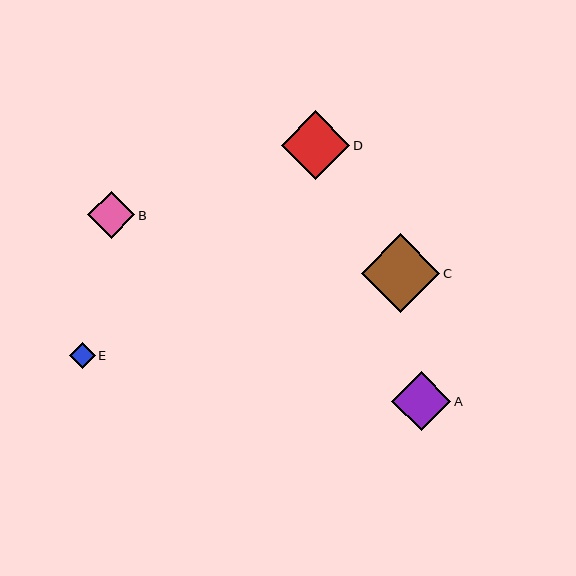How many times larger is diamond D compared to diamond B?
Diamond D is approximately 1.4 times the size of diamond B.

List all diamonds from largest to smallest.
From largest to smallest: C, D, A, B, E.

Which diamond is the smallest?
Diamond E is the smallest with a size of approximately 26 pixels.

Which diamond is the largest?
Diamond C is the largest with a size of approximately 79 pixels.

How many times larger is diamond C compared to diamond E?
Diamond C is approximately 3.0 times the size of diamond E.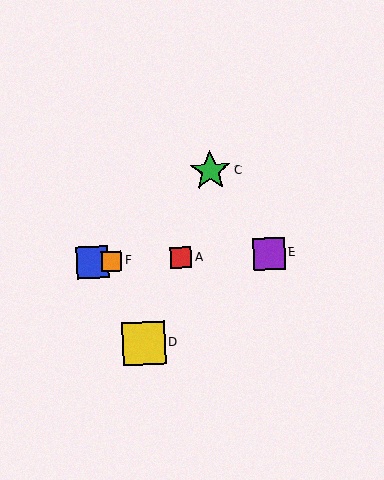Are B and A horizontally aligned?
Yes, both are at y≈262.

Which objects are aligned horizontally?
Objects A, B, E, F are aligned horizontally.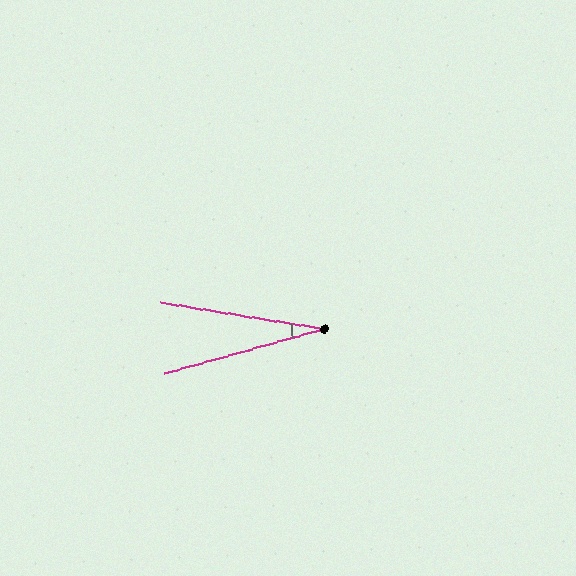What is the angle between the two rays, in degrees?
Approximately 25 degrees.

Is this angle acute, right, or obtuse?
It is acute.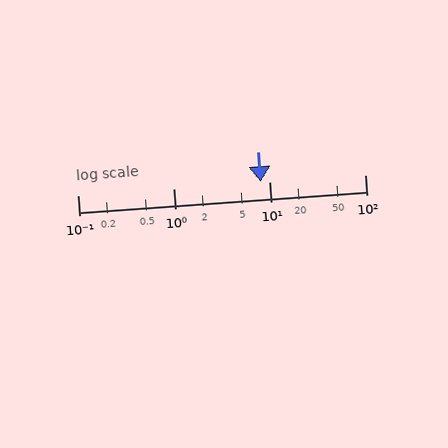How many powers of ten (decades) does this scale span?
The scale spans 3 decades, from 0.1 to 100.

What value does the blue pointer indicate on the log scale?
The pointer indicates approximately 8.1.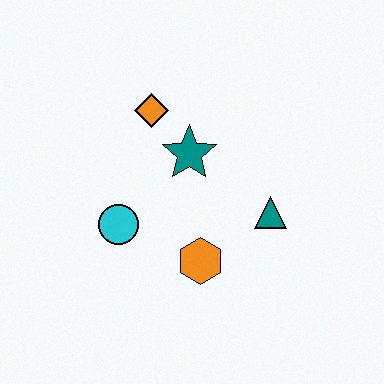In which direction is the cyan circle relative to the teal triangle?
The cyan circle is to the left of the teal triangle.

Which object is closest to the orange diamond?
The teal star is closest to the orange diamond.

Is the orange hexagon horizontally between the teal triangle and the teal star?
Yes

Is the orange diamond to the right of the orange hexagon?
No